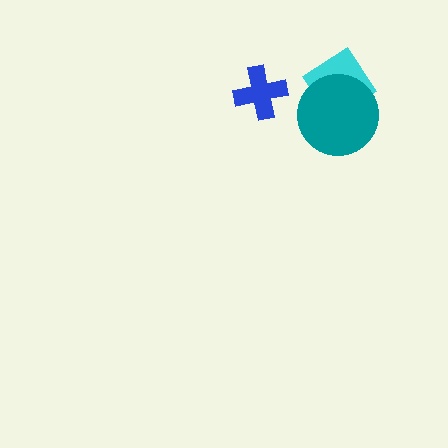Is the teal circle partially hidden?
No, no other shape covers it.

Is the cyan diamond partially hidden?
Yes, it is partially covered by another shape.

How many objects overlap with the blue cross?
0 objects overlap with the blue cross.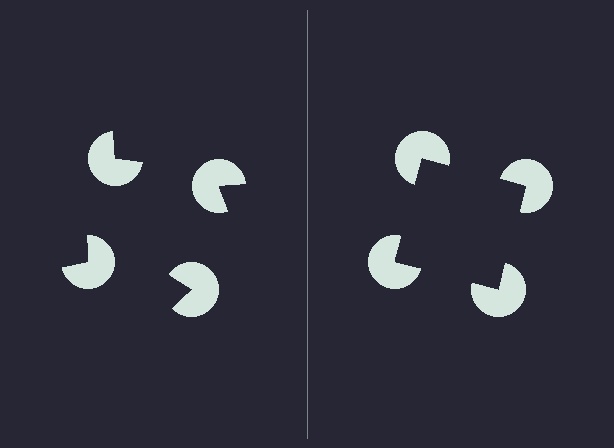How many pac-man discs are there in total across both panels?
8 — 4 on each side.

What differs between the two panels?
The pac-man discs are positioned identically on both sides; only the wedge orientations differ. On the right they align to a square; on the left they are misaligned.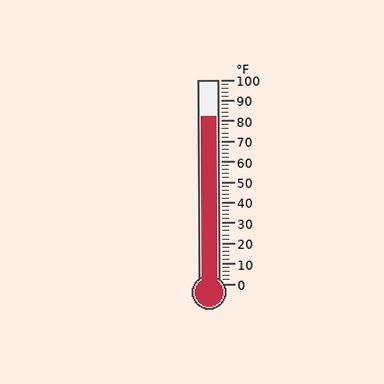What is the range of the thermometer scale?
The thermometer scale ranges from 0°F to 100°F.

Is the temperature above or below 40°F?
The temperature is above 40°F.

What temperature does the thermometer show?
The thermometer shows approximately 82°F.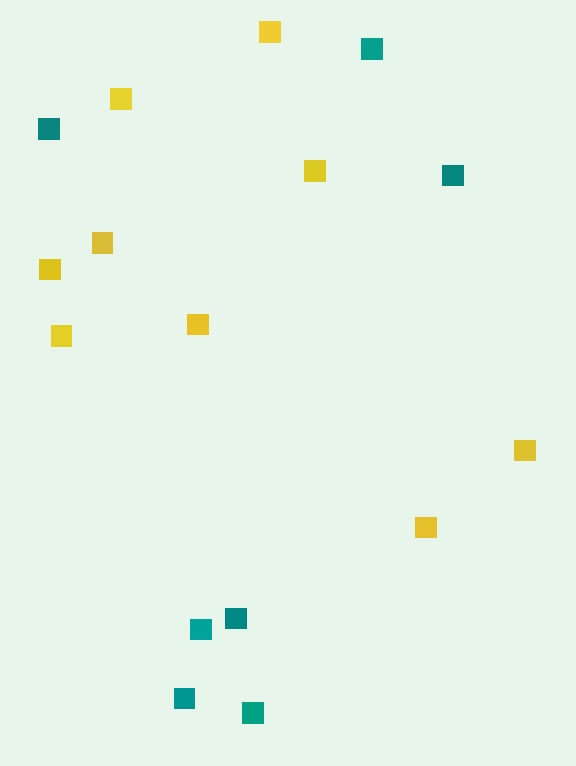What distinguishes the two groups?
There are 2 groups: one group of yellow squares (9) and one group of teal squares (7).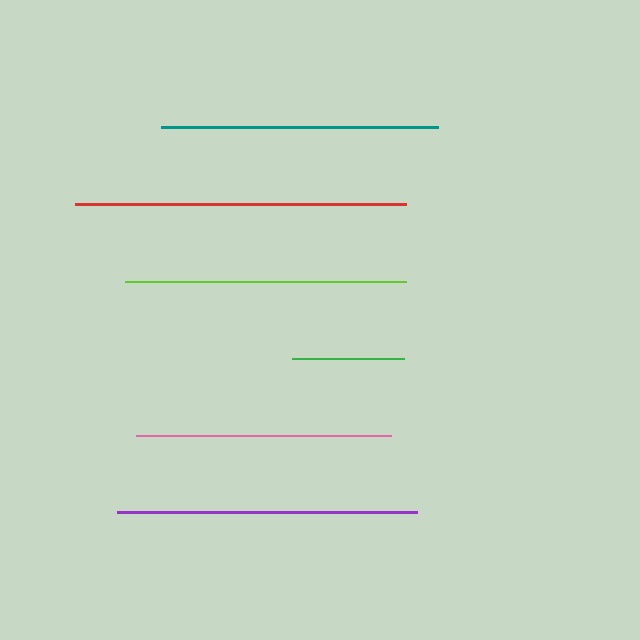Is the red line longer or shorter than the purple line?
The red line is longer than the purple line.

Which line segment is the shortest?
The green line is the shortest at approximately 113 pixels.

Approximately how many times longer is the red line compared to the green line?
The red line is approximately 2.9 times the length of the green line.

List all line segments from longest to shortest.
From longest to shortest: red, purple, lime, teal, pink, green.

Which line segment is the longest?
The red line is the longest at approximately 331 pixels.